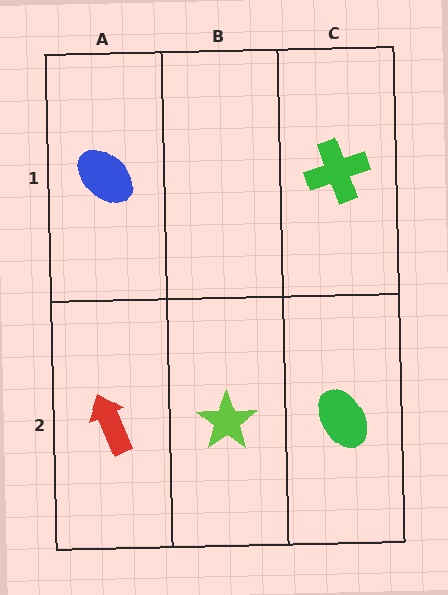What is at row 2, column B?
A lime star.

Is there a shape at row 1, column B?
No, that cell is empty.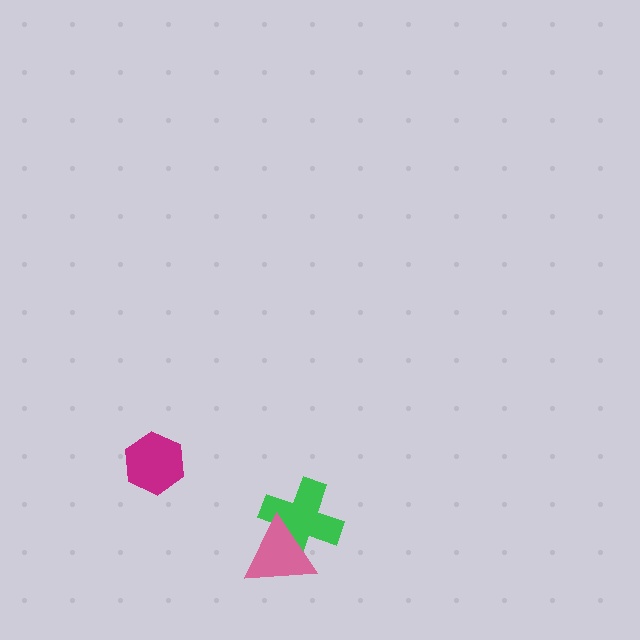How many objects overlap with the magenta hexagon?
0 objects overlap with the magenta hexagon.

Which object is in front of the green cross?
The pink triangle is in front of the green cross.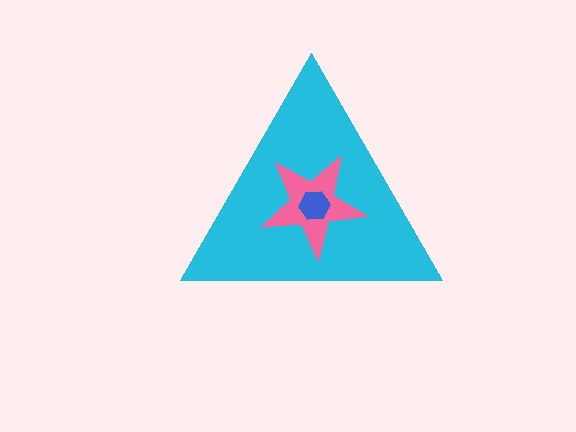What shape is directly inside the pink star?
The blue hexagon.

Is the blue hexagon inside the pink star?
Yes.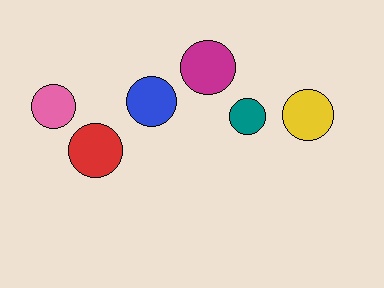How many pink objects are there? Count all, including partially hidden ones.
There is 1 pink object.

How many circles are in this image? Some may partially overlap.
There are 6 circles.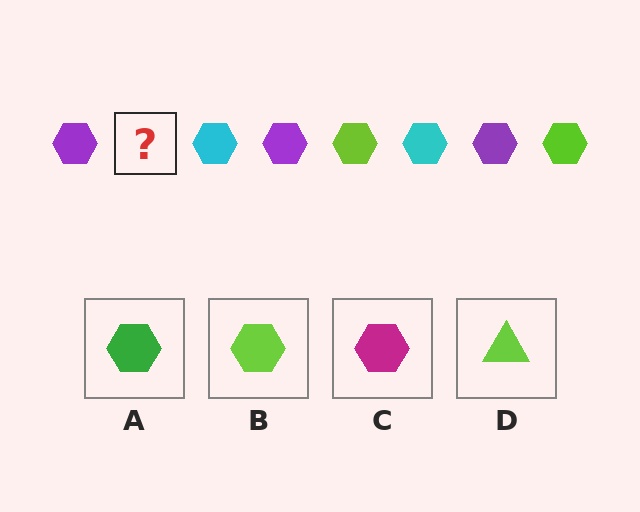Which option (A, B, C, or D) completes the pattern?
B.